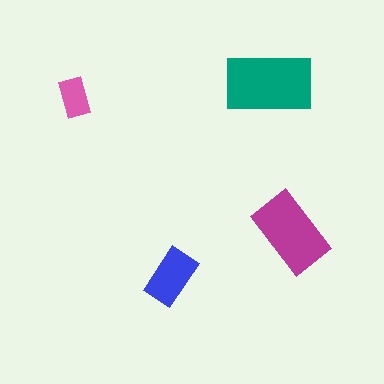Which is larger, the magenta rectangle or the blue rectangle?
The magenta one.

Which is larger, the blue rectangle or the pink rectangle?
The blue one.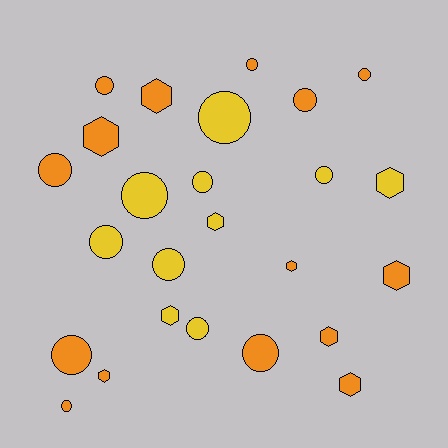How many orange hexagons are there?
There are 7 orange hexagons.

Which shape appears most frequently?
Circle, with 15 objects.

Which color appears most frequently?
Orange, with 15 objects.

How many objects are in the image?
There are 25 objects.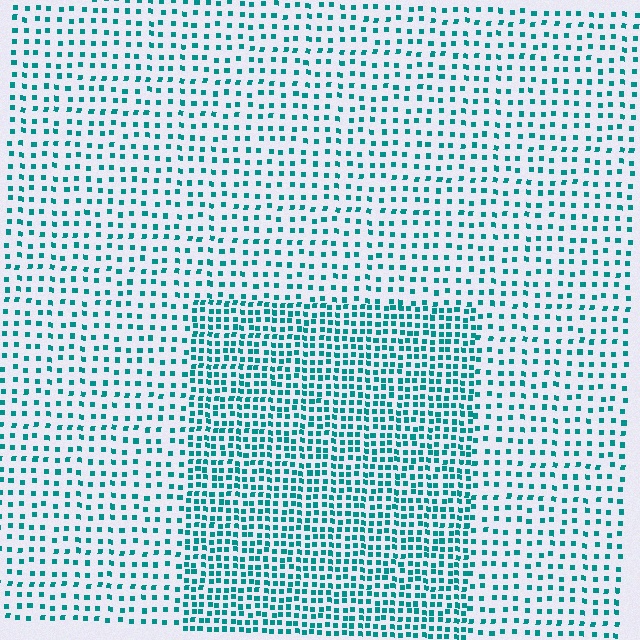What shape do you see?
I see a rectangle.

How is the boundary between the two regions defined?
The boundary is defined by a change in element density (approximately 2.0x ratio). All elements are the same color, size, and shape.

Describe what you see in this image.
The image contains small teal elements arranged at two different densities. A rectangle-shaped region is visible where the elements are more densely packed than the surrounding area.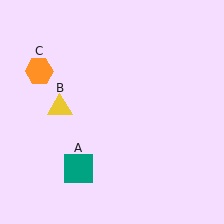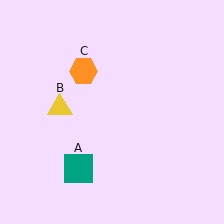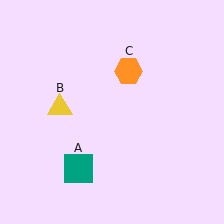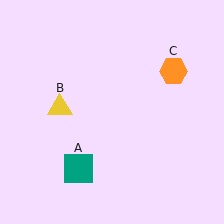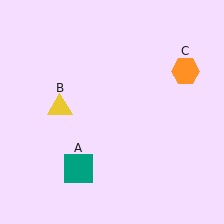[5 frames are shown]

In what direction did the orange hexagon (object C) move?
The orange hexagon (object C) moved right.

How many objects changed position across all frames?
1 object changed position: orange hexagon (object C).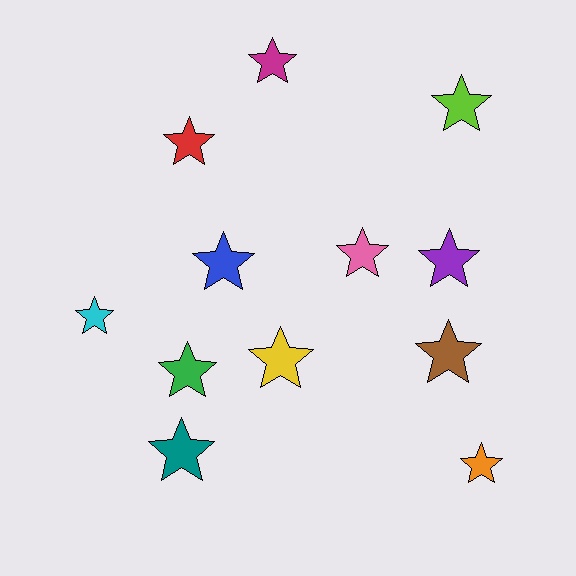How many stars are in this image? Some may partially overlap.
There are 12 stars.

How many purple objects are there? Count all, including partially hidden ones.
There is 1 purple object.